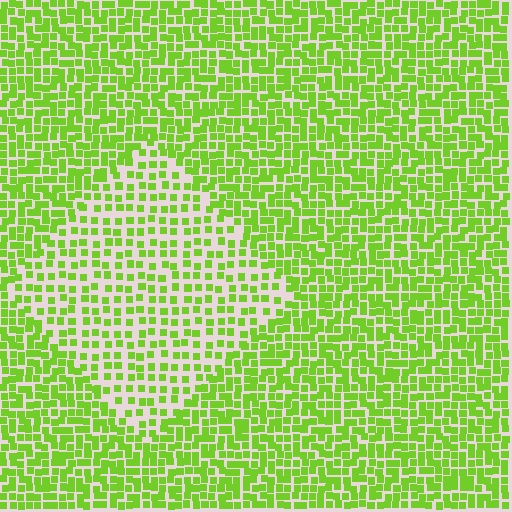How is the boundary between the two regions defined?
The boundary is defined by a change in element density (approximately 1.8x ratio). All elements are the same color, size, and shape.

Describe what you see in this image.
The image contains small lime elements arranged at two different densities. A diamond-shaped region is visible where the elements are less densely packed than the surrounding area.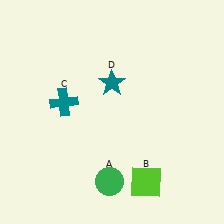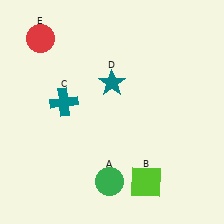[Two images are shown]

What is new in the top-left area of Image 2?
A red circle (E) was added in the top-left area of Image 2.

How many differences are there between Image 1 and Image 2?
There is 1 difference between the two images.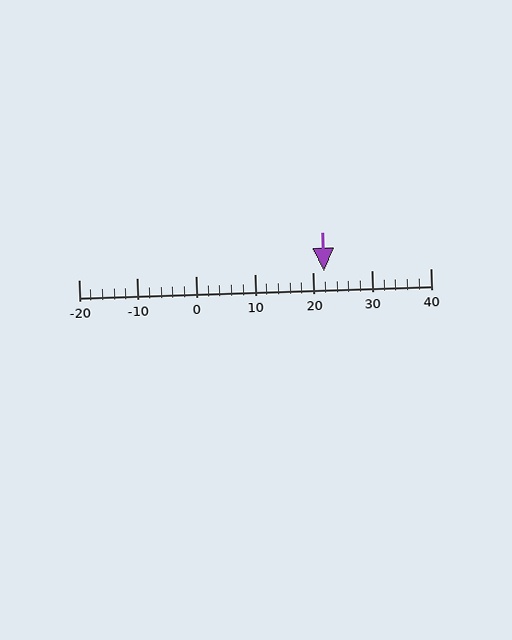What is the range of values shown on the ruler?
The ruler shows values from -20 to 40.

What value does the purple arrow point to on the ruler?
The purple arrow points to approximately 22.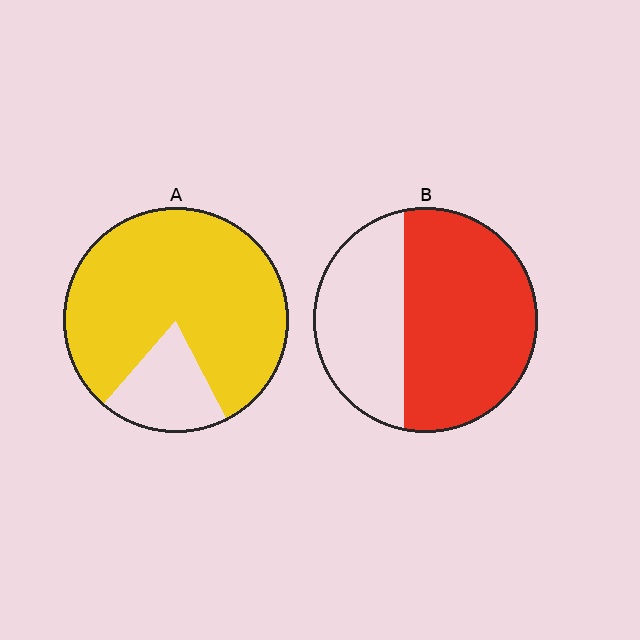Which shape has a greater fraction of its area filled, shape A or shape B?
Shape A.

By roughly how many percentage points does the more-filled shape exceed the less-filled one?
By roughly 20 percentage points (A over B).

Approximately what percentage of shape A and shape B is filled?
A is approximately 80% and B is approximately 60%.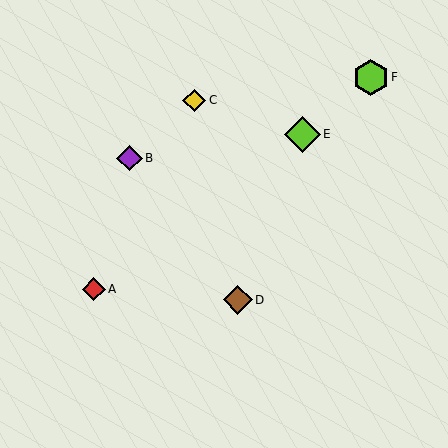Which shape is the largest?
The lime hexagon (labeled F) is the largest.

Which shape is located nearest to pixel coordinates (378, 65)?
The lime hexagon (labeled F) at (371, 77) is nearest to that location.